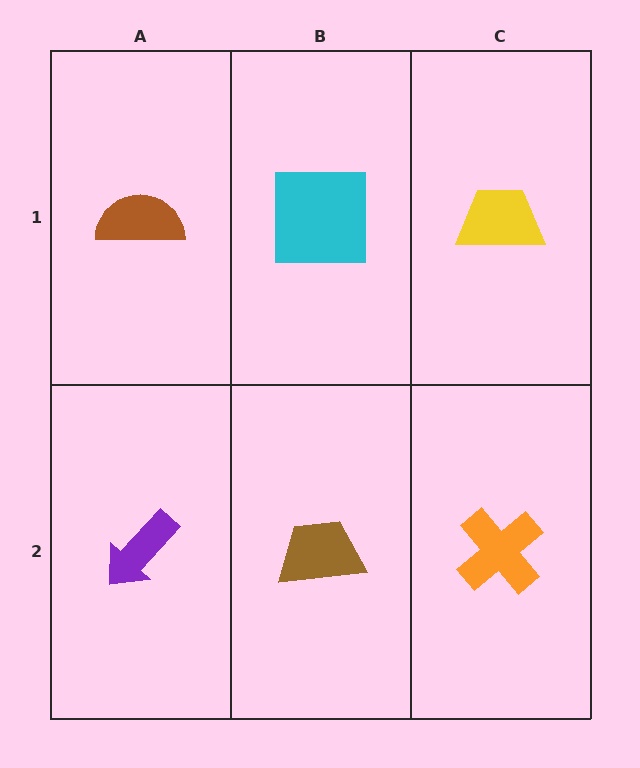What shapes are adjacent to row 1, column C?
An orange cross (row 2, column C), a cyan square (row 1, column B).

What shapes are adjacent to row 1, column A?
A purple arrow (row 2, column A), a cyan square (row 1, column B).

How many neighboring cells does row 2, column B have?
3.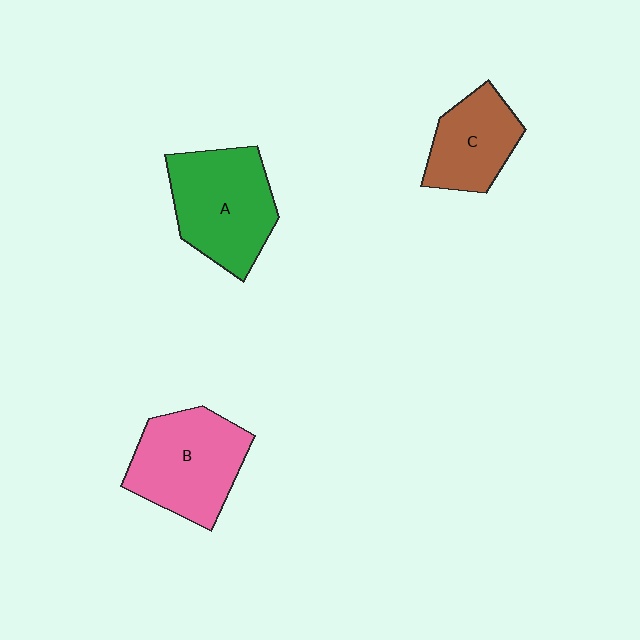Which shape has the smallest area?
Shape C (brown).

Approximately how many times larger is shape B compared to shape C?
Approximately 1.4 times.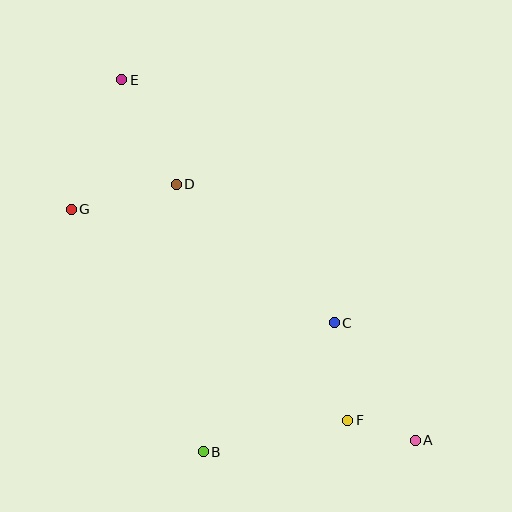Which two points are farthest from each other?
Points A and E are farthest from each other.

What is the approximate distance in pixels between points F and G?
The distance between F and G is approximately 348 pixels.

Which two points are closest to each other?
Points A and F are closest to each other.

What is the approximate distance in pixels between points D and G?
The distance between D and G is approximately 108 pixels.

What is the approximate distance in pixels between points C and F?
The distance between C and F is approximately 99 pixels.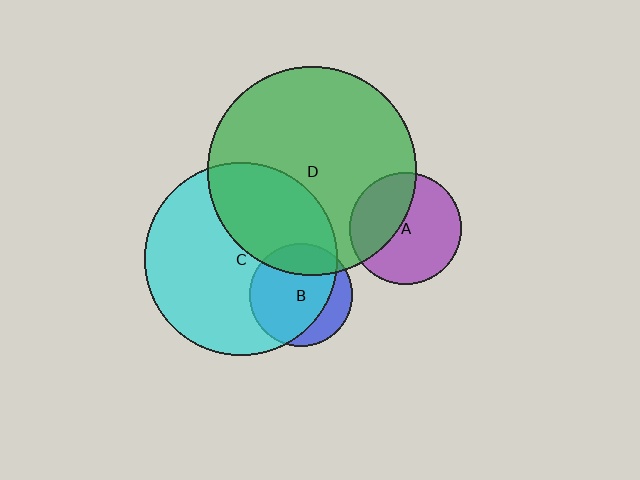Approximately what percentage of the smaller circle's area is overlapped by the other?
Approximately 75%.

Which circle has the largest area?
Circle D (green).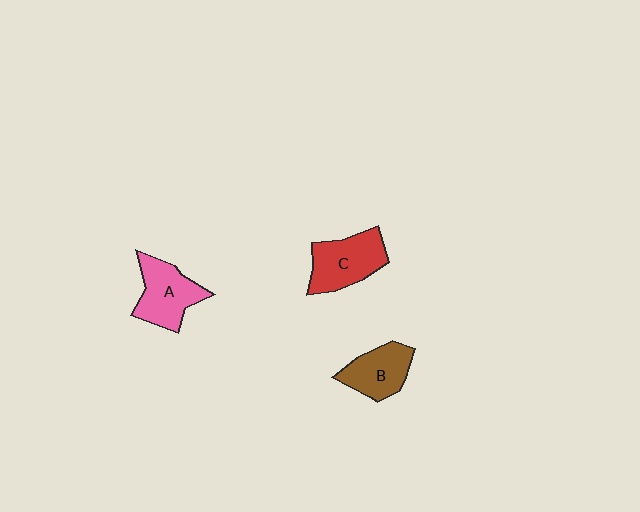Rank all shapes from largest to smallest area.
From largest to smallest: C (red), A (pink), B (brown).